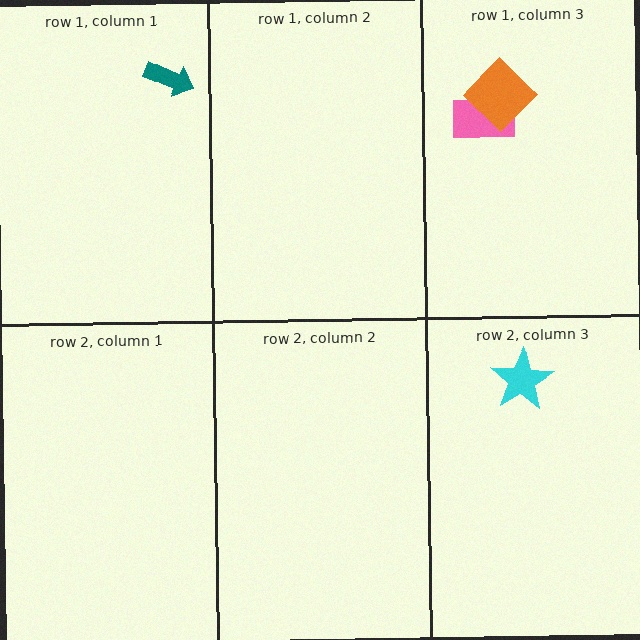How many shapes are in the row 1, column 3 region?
2.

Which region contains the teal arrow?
The row 1, column 1 region.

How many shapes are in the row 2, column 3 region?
1.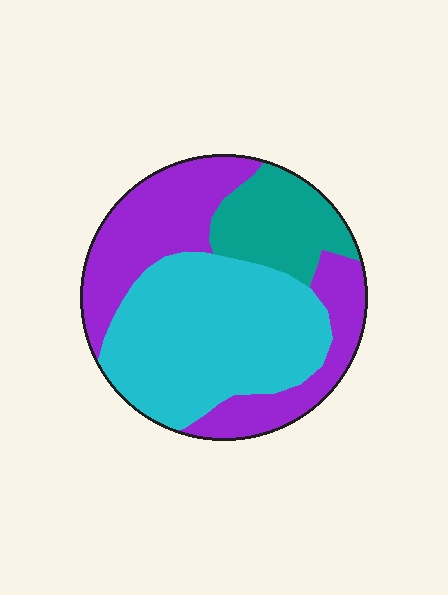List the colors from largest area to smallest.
From largest to smallest: cyan, purple, teal.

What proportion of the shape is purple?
Purple takes up between a third and a half of the shape.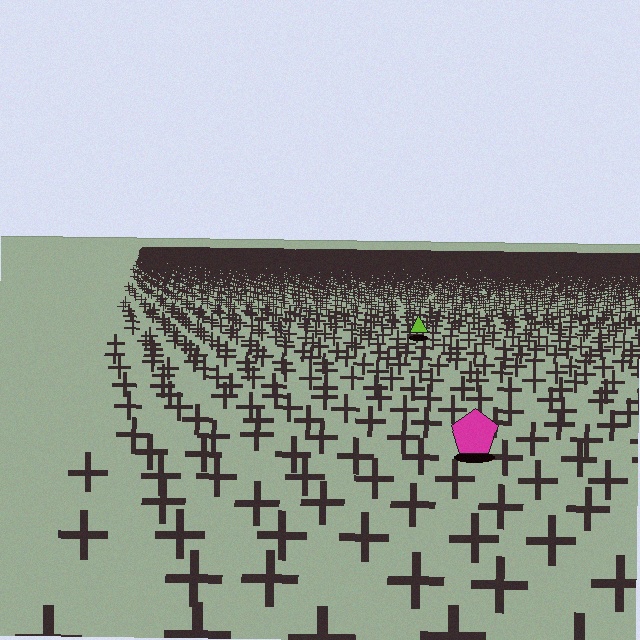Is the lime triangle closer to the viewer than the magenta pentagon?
No. The magenta pentagon is closer — you can tell from the texture gradient: the ground texture is coarser near it.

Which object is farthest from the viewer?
The lime triangle is farthest from the viewer. It appears smaller and the ground texture around it is denser.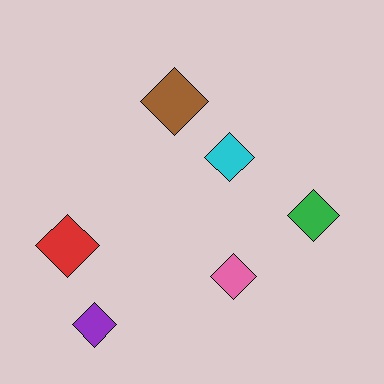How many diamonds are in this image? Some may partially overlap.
There are 6 diamonds.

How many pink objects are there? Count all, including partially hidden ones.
There is 1 pink object.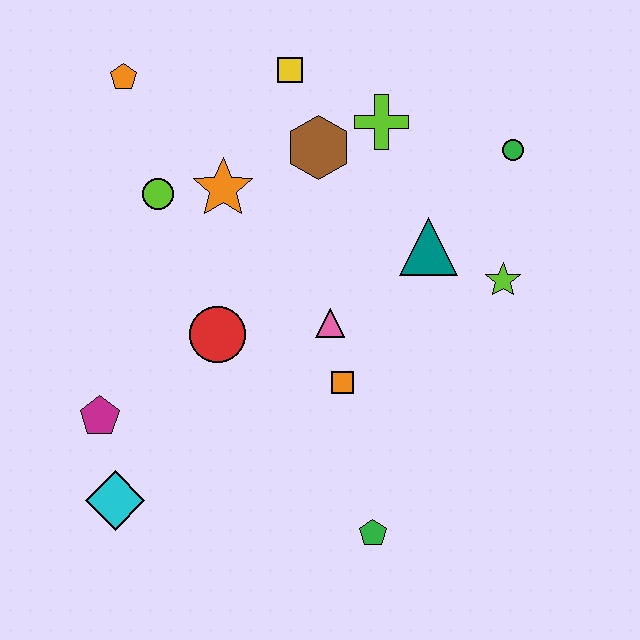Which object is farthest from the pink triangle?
The orange pentagon is farthest from the pink triangle.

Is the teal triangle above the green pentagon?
Yes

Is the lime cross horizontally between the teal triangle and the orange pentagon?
Yes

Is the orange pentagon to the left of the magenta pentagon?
No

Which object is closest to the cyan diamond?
The magenta pentagon is closest to the cyan diamond.